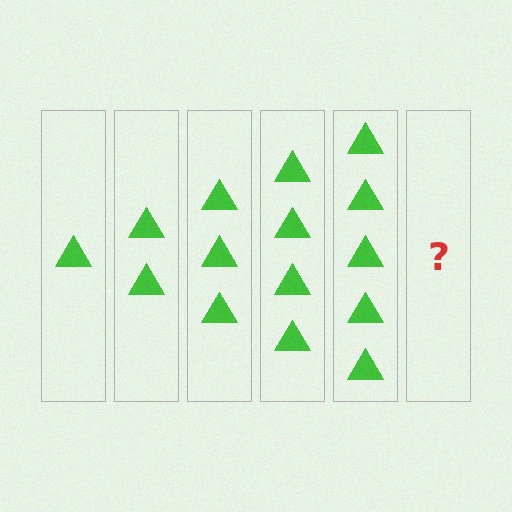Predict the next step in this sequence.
The next step is 6 triangles.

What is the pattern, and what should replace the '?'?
The pattern is that each step adds one more triangle. The '?' should be 6 triangles.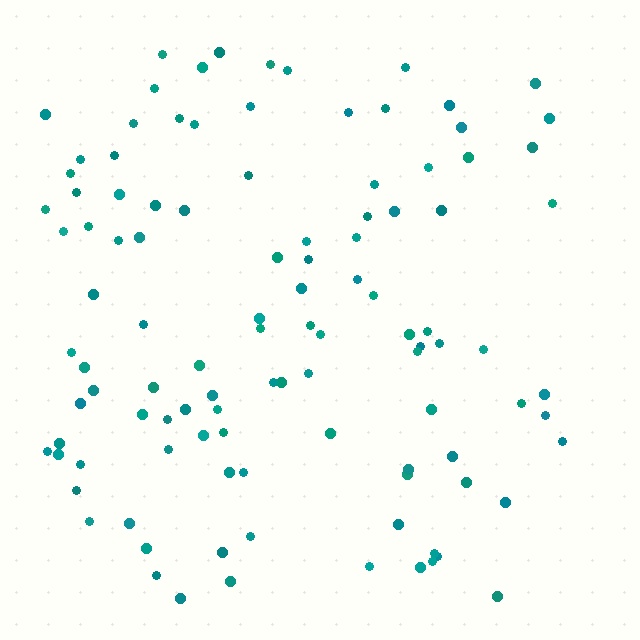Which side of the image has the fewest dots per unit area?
The right.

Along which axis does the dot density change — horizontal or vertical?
Horizontal.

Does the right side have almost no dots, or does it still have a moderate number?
Still a moderate number, just noticeably fewer than the left.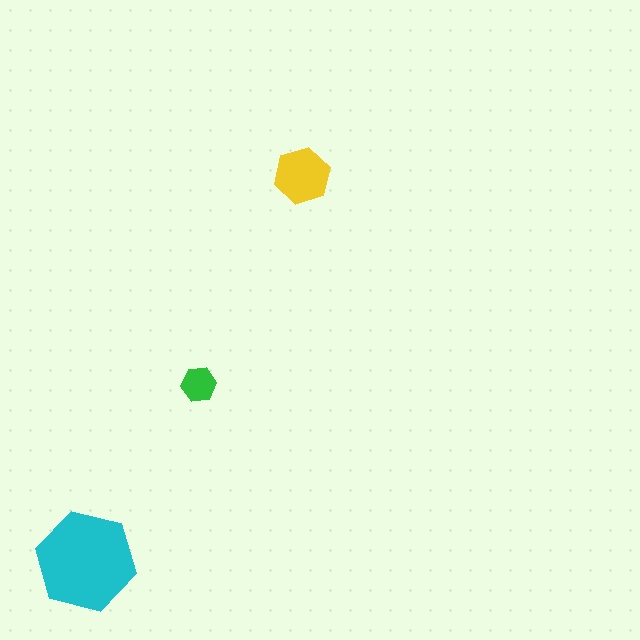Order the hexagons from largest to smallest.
the cyan one, the yellow one, the green one.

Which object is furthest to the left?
The cyan hexagon is leftmost.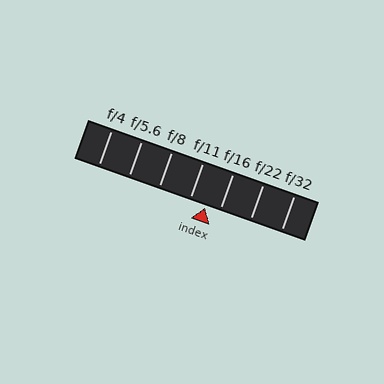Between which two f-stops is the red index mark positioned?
The index mark is between f/11 and f/16.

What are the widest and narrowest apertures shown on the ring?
The widest aperture shown is f/4 and the narrowest is f/32.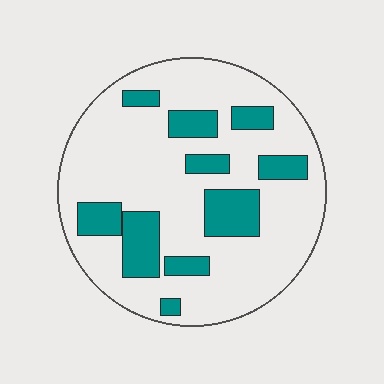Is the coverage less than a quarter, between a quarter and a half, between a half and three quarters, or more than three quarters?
Less than a quarter.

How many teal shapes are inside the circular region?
10.